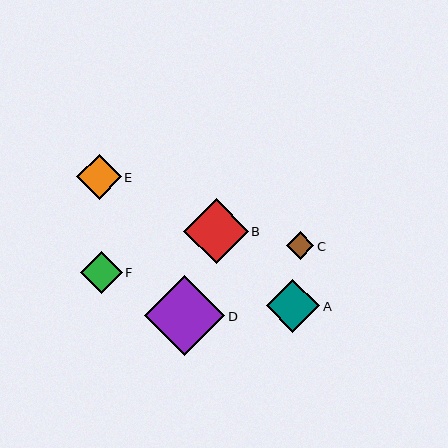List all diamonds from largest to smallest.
From largest to smallest: D, B, A, E, F, C.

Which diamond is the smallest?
Diamond C is the smallest with a size of approximately 27 pixels.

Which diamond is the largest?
Diamond D is the largest with a size of approximately 80 pixels.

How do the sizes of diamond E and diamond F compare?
Diamond E and diamond F are approximately the same size.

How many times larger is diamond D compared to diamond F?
Diamond D is approximately 1.9 times the size of diamond F.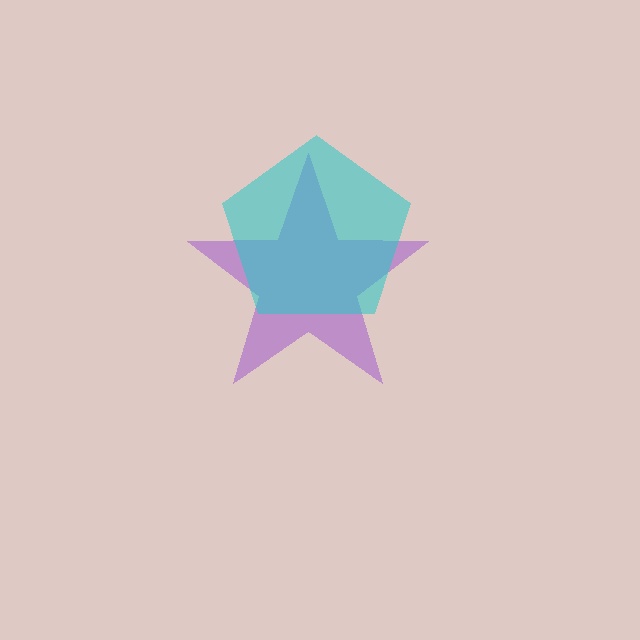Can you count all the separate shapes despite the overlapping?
Yes, there are 2 separate shapes.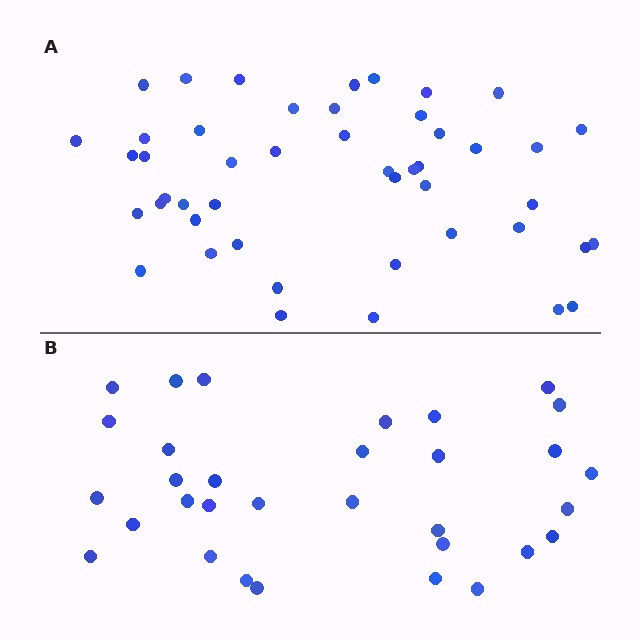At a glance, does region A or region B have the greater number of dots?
Region A (the top region) has more dots.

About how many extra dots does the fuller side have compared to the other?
Region A has approximately 15 more dots than region B.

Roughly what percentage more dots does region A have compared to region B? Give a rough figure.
About 45% more.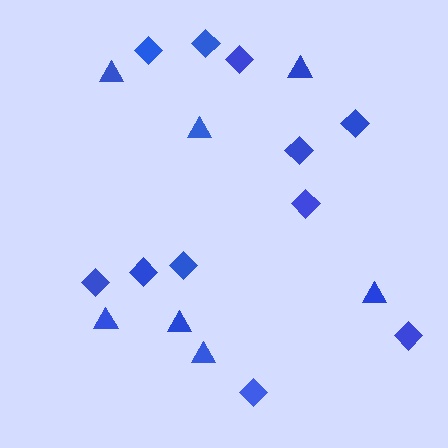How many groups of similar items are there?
There are 2 groups: one group of triangles (7) and one group of diamonds (11).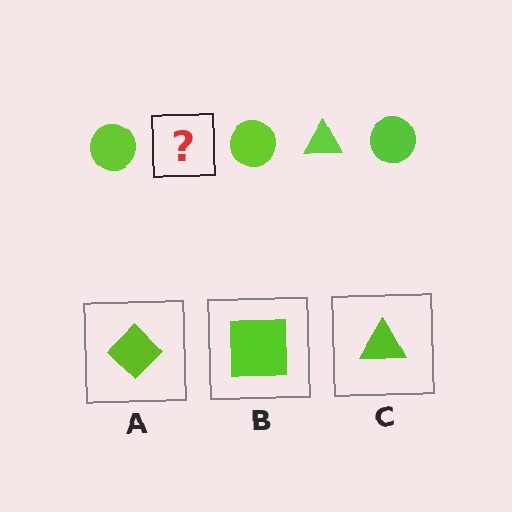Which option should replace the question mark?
Option C.